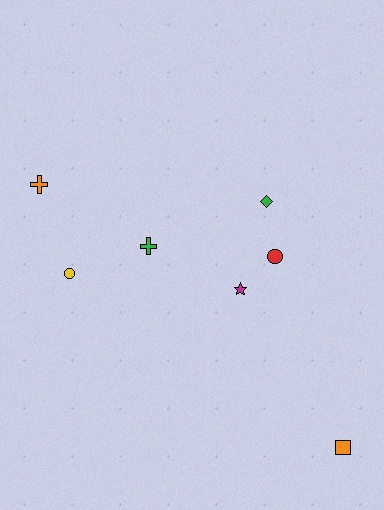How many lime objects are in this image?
There are no lime objects.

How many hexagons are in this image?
There are no hexagons.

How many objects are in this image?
There are 7 objects.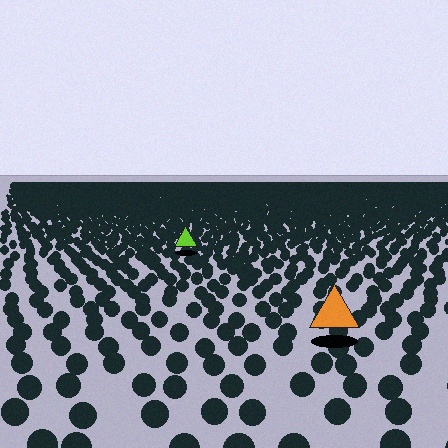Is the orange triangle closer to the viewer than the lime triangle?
Yes. The orange triangle is closer — you can tell from the texture gradient: the ground texture is coarser near it.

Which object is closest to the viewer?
The orange triangle is closest. The texture marks near it are larger and more spread out.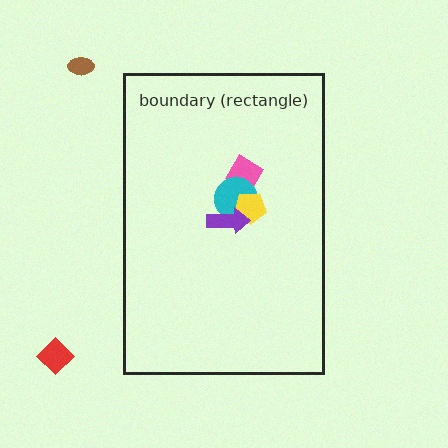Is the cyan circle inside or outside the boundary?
Inside.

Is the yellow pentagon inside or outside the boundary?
Inside.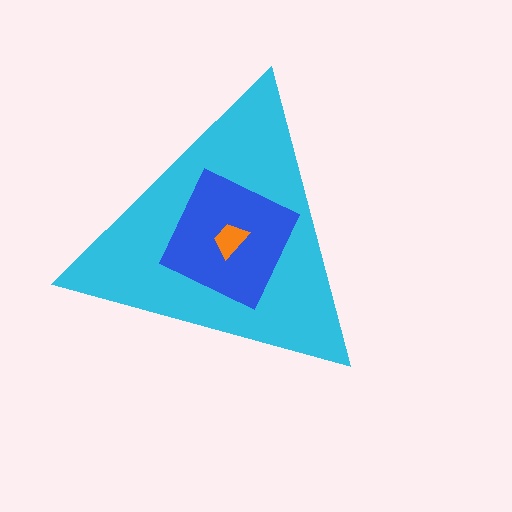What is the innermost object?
The orange trapezoid.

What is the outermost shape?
The cyan triangle.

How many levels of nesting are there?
3.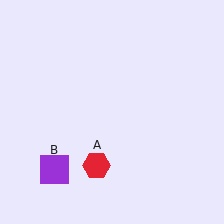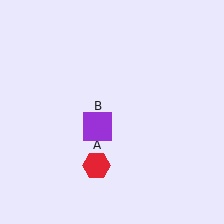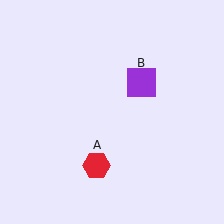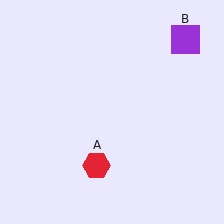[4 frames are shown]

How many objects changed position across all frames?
1 object changed position: purple square (object B).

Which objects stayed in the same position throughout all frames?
Red hexagon (object A) remained stationary.